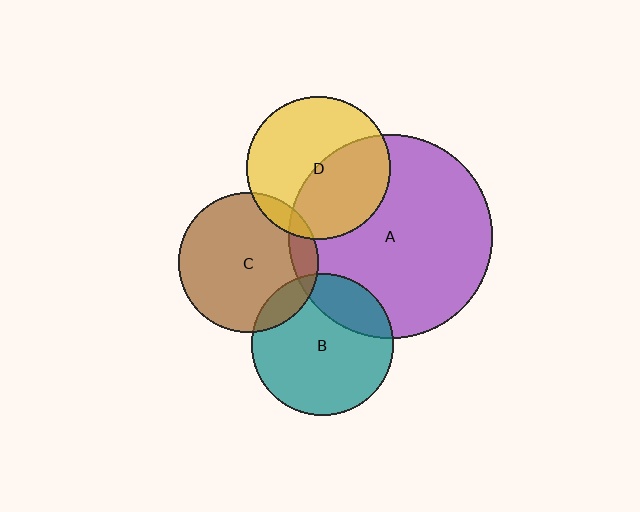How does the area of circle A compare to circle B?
Approximately 2.1 times.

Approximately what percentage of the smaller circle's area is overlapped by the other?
Approximately 10%.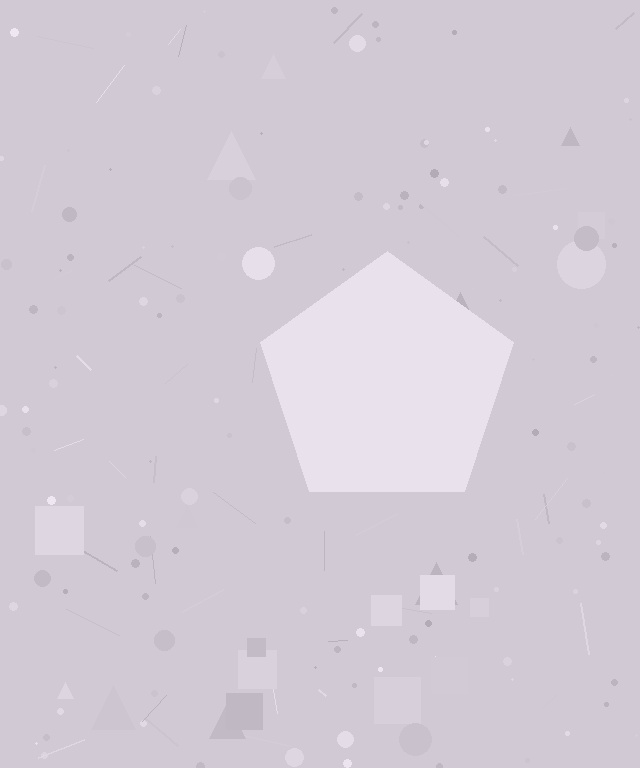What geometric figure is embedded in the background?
A pentagon is embedded in the background.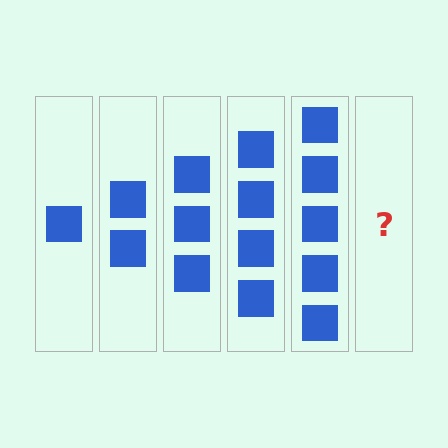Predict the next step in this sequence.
The next step is 6 squares.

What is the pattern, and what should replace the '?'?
The pattern is that each step adds one more square. The '?' should be 6 squares.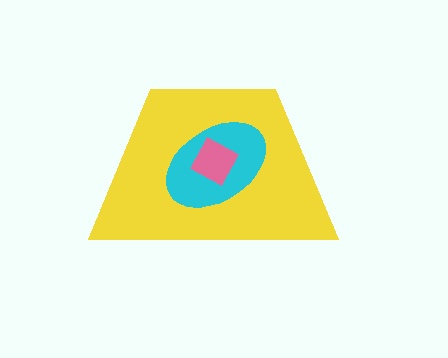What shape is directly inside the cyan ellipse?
The pink square.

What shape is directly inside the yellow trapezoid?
The cyan ellipse.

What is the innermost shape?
The pink square.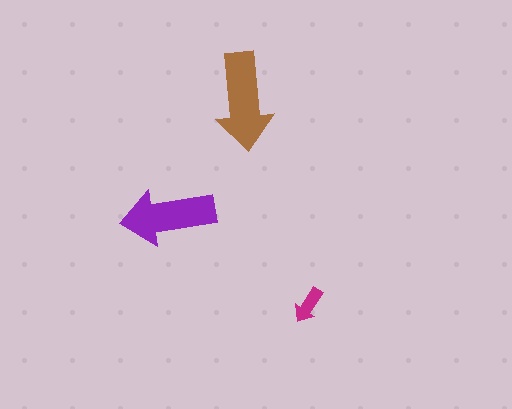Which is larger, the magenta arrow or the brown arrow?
The brown one.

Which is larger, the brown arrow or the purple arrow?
The brown one.